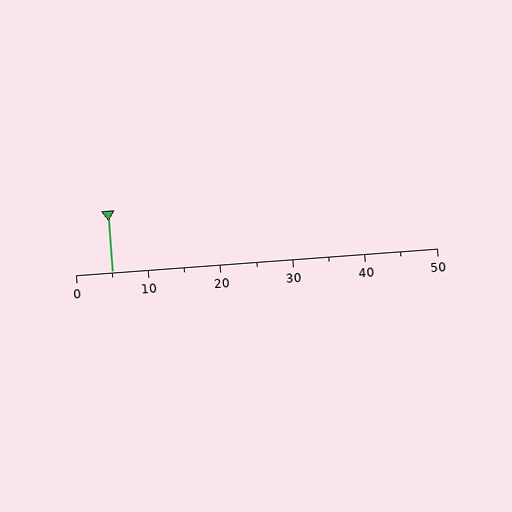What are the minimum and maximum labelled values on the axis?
The axis runs from 0 to 50.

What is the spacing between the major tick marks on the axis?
The major ticks are spaced 10 apart.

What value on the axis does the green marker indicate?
The marker indicates approximately 5.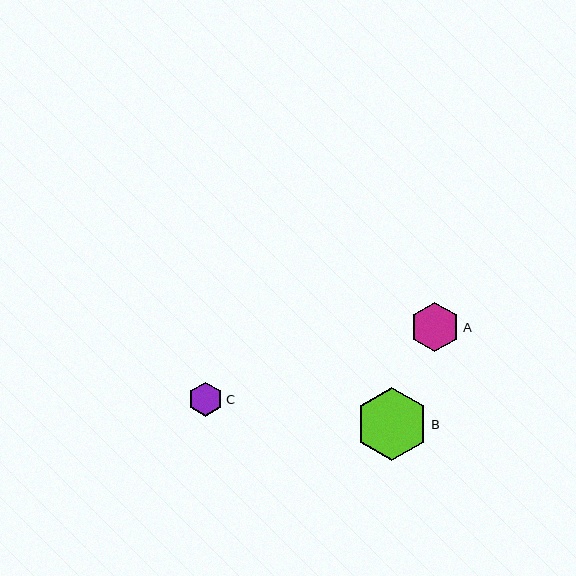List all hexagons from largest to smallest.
From largest to smallest: B, A, C.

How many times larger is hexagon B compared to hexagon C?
Hexagon B is approximately 2.1 times the size of hexagon C.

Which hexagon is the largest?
Hexagon B is the largest with a size of approximately 73 pixels.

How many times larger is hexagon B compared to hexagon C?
Hexagon B is approximately 2.1 times the size of hexagon C.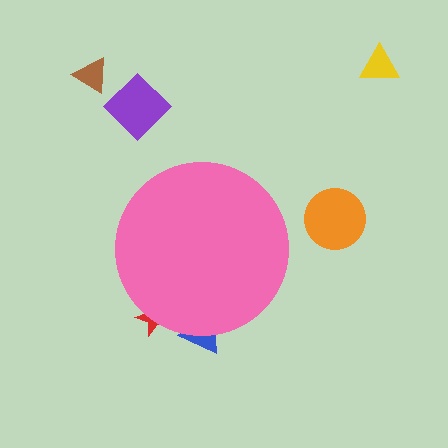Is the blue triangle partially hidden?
Yes, the blue triangle is partially hidden behind the pink circle.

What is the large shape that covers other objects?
A pink circle.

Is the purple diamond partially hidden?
No, the purple diamond is fully visible.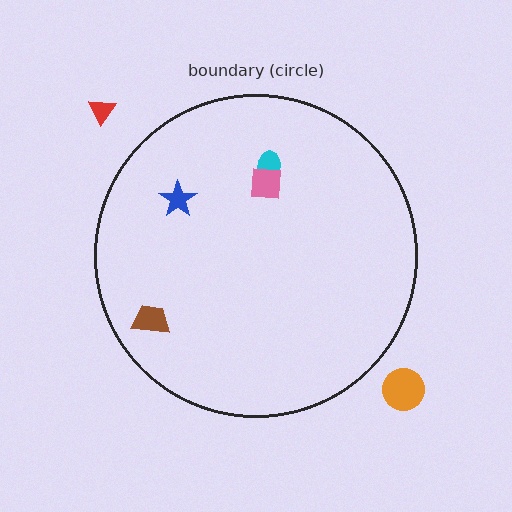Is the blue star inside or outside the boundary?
Inside.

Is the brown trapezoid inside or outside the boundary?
Inside.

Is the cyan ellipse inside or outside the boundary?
Inside.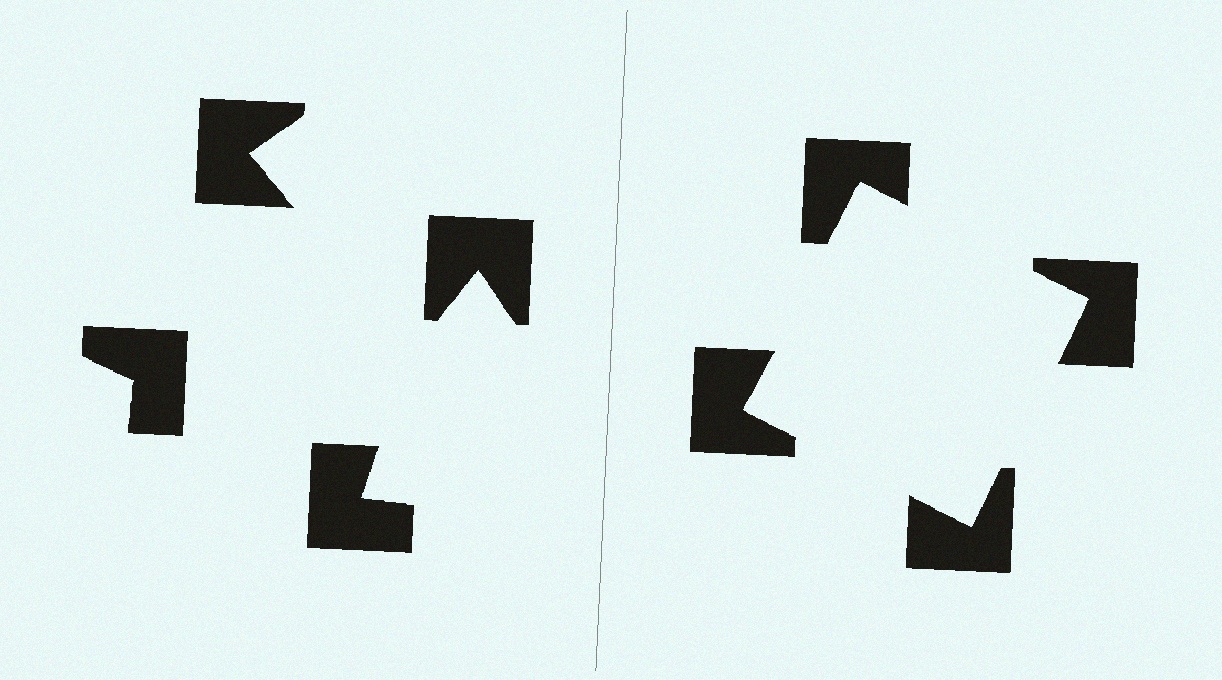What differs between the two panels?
The notched squares are positioned identically on both sides; only the wedge orientations differ. On the right they align to a square; on the left they are misaligned.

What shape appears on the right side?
An illusory square.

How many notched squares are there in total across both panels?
8 — 4 on each side.